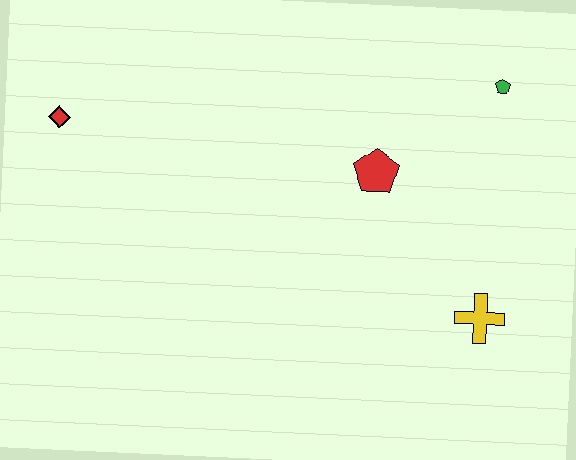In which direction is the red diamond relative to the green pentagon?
The red diamond is to the left of the green pentagon.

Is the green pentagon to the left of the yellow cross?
No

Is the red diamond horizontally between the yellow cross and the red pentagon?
No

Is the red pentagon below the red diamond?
Yes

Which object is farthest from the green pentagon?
The red diamond is farthest from the green pentagon.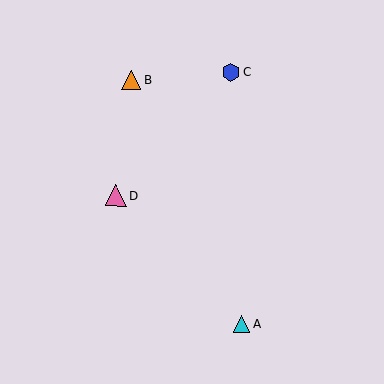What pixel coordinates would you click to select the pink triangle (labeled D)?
Click at (116, 196) to select the pink triangle D.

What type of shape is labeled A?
Shape A is a cyan triangle.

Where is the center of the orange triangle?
The center of the orange triangle is at (131, 80).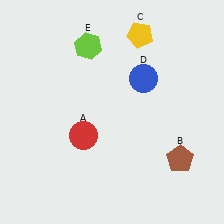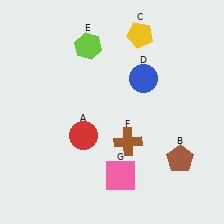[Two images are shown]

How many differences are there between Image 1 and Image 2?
There are 2 differences between the two images.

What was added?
A brown cross (F), a pink square (G) were added in Image 2.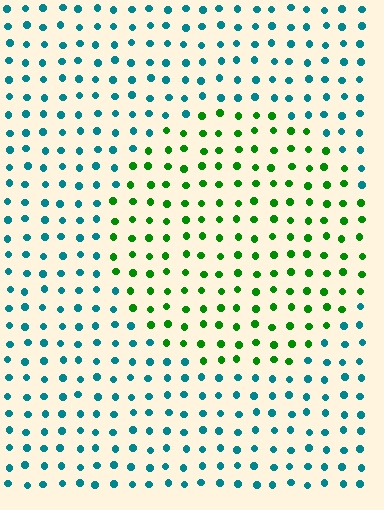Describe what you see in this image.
The image is filled with small teal elements in a uniform arrangement. A circle-shaped region is visible where the elements are tinted to a slightly different hue, forming a subtle color boundary.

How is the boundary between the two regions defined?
The boundary is defined purely by a slight shift in hue (about 61 degrees). Spacing, size, and orientation are identical on both sides.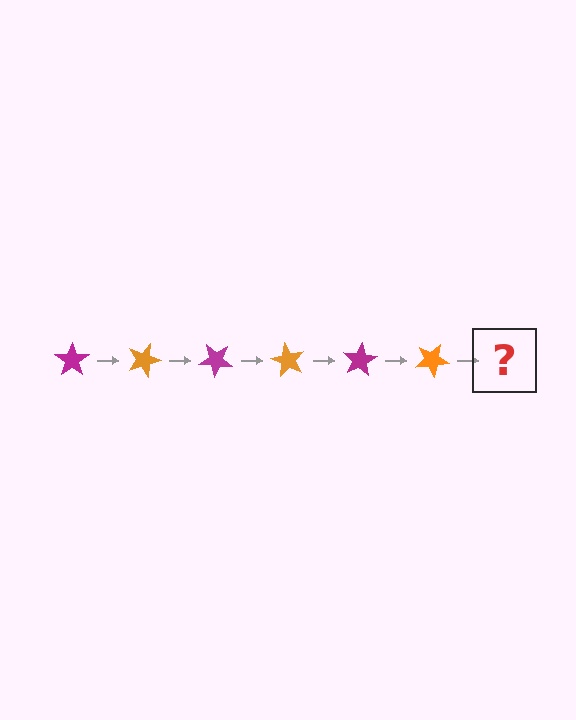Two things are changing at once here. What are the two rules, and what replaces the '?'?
The two rules are that it rotates 20 degrees each step and the color cycles through magenta and orange. The '?' should be a magenta star, rotated 120 degrees from the start.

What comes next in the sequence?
The next element should be a magenta star, rotated 120 degrees from the start.